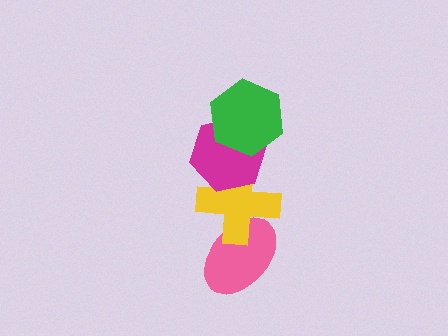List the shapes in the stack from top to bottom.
From top to bottom: the green hexagon, the magenta hexagon, the yellow cross, the pink ellipse.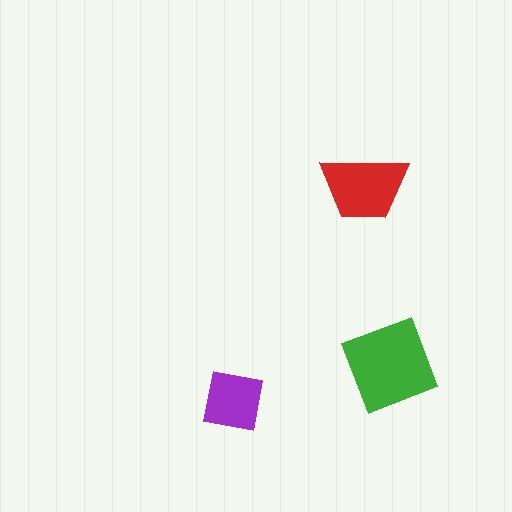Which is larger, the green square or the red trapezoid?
The green square.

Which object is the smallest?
The purple square.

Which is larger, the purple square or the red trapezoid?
The red trapezoid.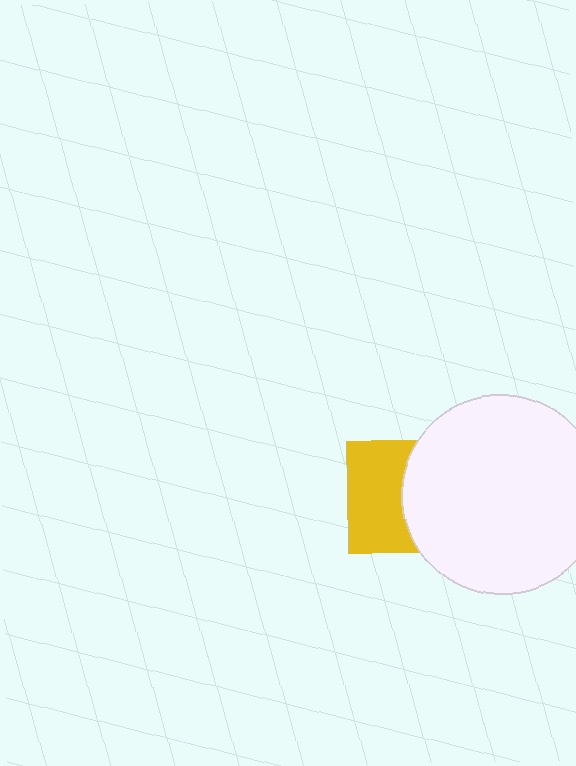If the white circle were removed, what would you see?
You would see the complete yellow square.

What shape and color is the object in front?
The object in front is a white circle.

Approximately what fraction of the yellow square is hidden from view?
Roughly 47% of the yellow square is hidden behind the white circle.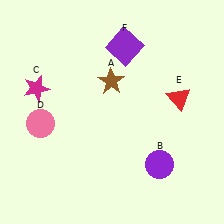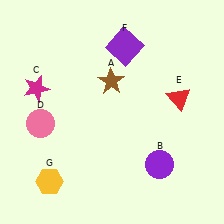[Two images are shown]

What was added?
A yellow hexagon (G) was added in Image 2.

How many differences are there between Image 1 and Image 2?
There is 1 difference between the two images.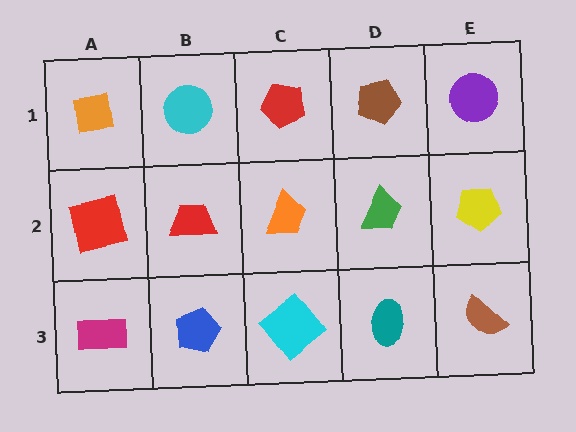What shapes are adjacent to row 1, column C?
An orange trapezoid (row 2, column C), a cyan circle (row 1, column B), a brown pentagon (row 1, column D).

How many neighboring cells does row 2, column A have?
3.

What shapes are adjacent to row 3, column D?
A green trapezoid (row 2, column D), a cyan diamond (row 3, column C), a brown semicircle (row 3, column E).